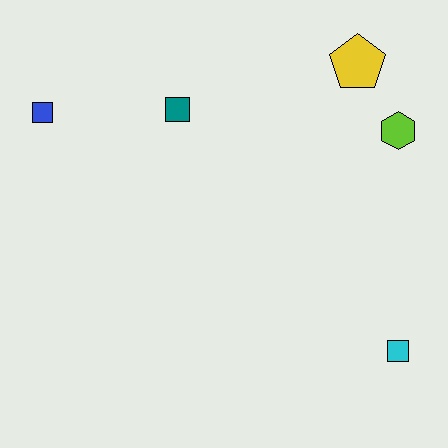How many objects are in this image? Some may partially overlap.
There are 5 objects.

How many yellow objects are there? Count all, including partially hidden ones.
There is 1 yellow object.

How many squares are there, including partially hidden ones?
There are 3 squares.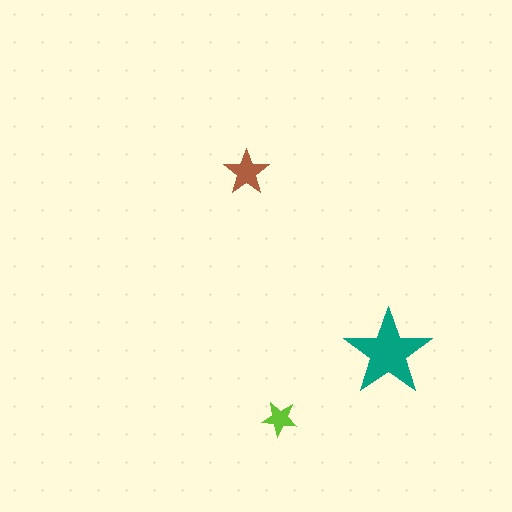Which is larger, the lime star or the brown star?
The brown one.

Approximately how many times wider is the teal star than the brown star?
About 2 times wider.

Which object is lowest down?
The lime star is bottommost.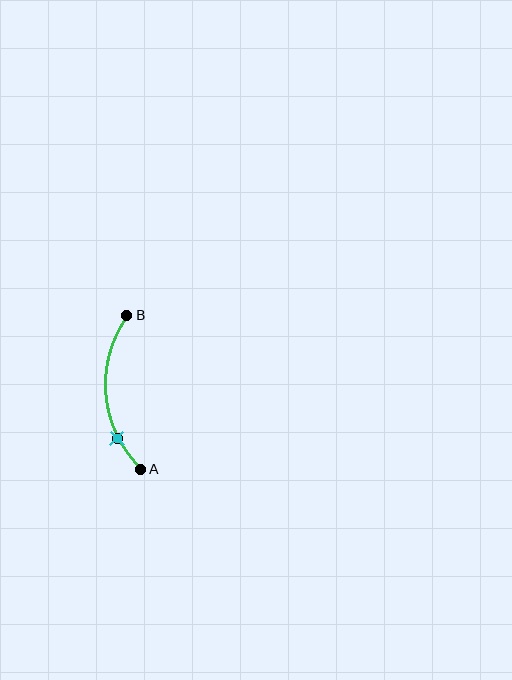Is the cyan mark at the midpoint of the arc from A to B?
No. The cyan mark lies on the arc but is closer to endpoint A. The arc midpoint would be at the point on the curve equidistant along the arc from both A and B.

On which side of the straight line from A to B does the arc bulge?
The arc bulges to the left of the straight line connecting A and B.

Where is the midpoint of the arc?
The arc midpoint is the point on the curve farthest from the straight line joining A and B. It sits to the left of that line.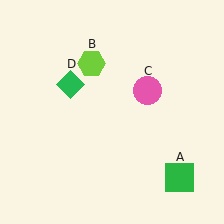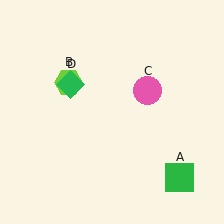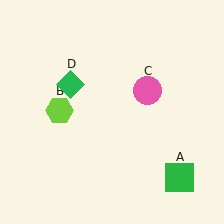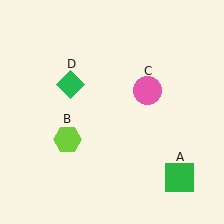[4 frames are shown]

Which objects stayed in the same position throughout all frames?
Green square (object A) and pink circle (object C) and green diamond (object D) remained stationary.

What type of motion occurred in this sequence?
The lime hexagon (object B) rotated counterclockwise around the center of the scene.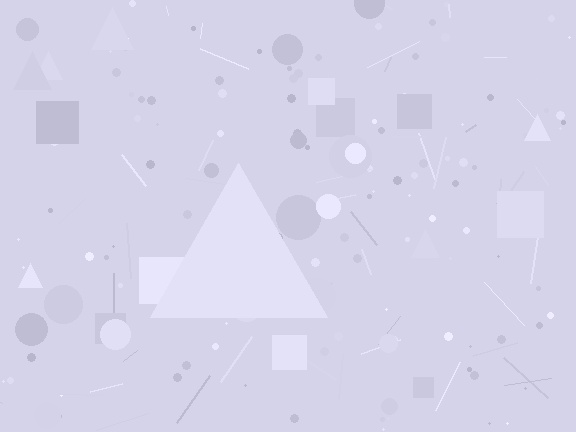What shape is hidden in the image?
A triangle is hidden in the image.